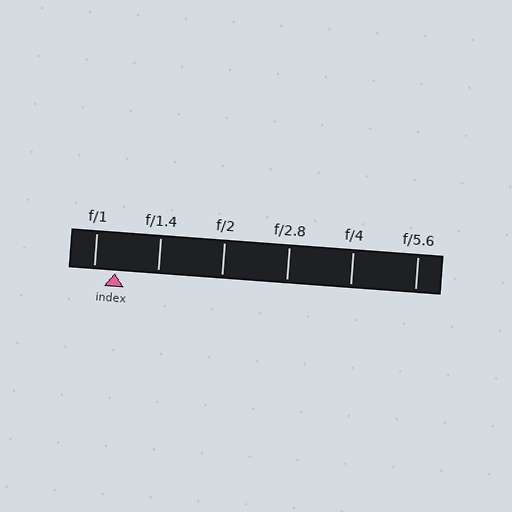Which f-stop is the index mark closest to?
The index mark is closest to f/1.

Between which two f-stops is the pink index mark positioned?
The index mark is between f/1 and f/1.4.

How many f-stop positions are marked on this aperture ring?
There are 6 f-stop positions marked.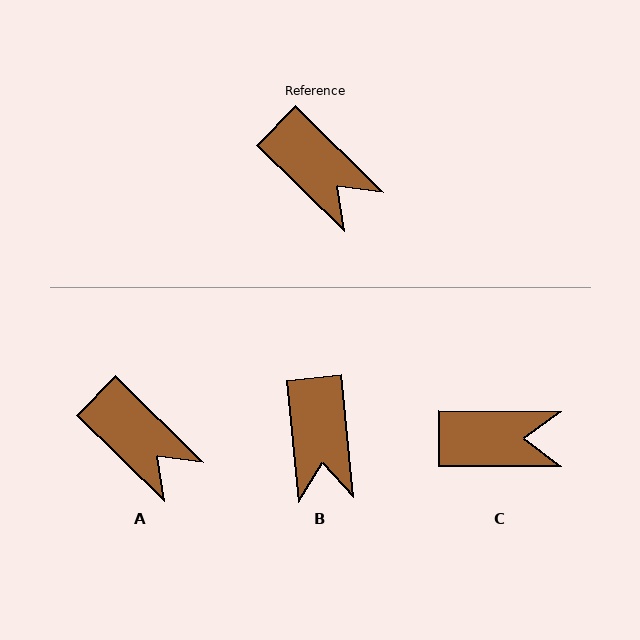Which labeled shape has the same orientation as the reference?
A.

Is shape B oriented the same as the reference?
No, it is off by about 40 degrees.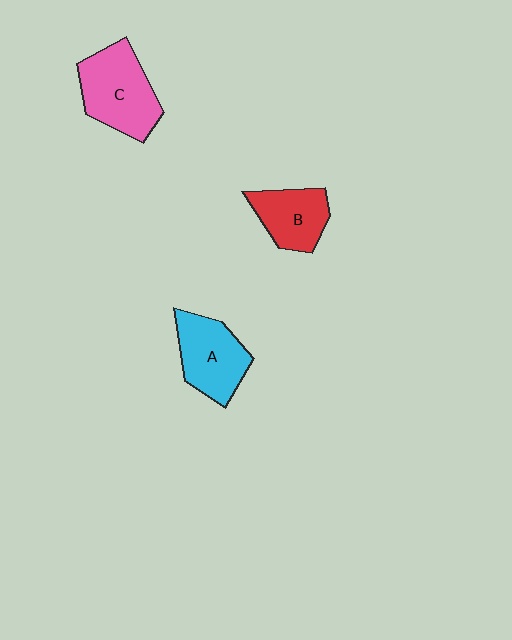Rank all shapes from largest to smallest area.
From largest to smallest: C (pink), A (cyan), B (red).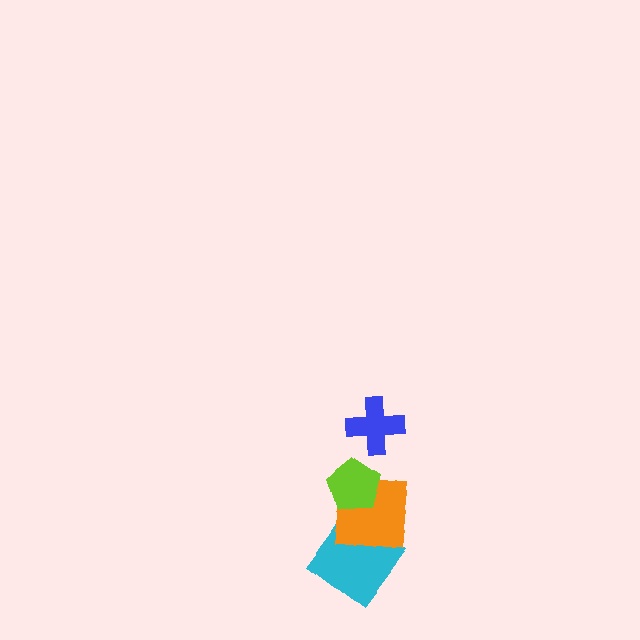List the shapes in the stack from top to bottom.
From top to bottom: the blue cross, the lime pentagon, the orange square, the cyan diamond.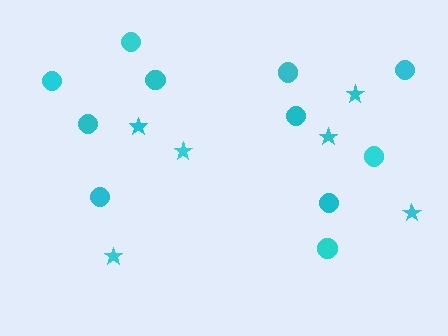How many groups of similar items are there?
There are 2 groups: one group of stars (6) and one group of circles (11).